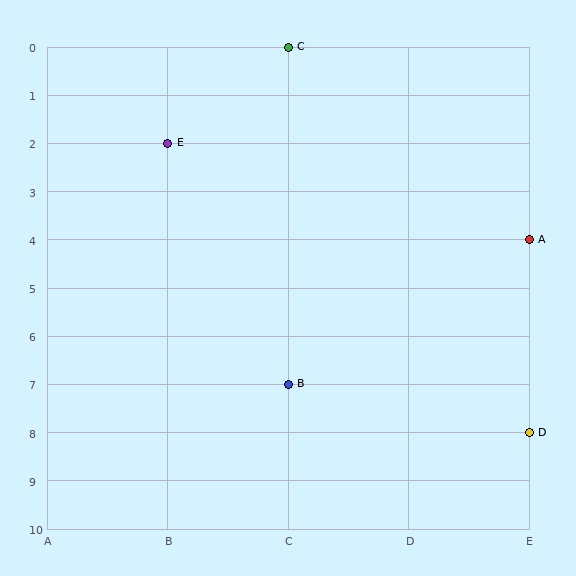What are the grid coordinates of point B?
Point B is at grid coordinates (C, 7).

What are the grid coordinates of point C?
Point C is at grid coordinates (C, 0).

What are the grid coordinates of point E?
Point E is at grid coordinates (B, 2).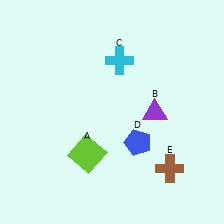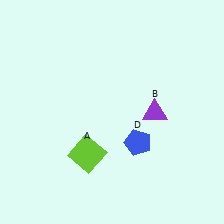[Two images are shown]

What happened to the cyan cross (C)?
The cyan cross (C) was removed in Image 2. It was in the top-right area of Image 1.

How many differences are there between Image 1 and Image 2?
There are 2 differences between the two images.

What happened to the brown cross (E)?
The brown cross (E) was removed in Image 2. It was in the bottom-right area of Image 1.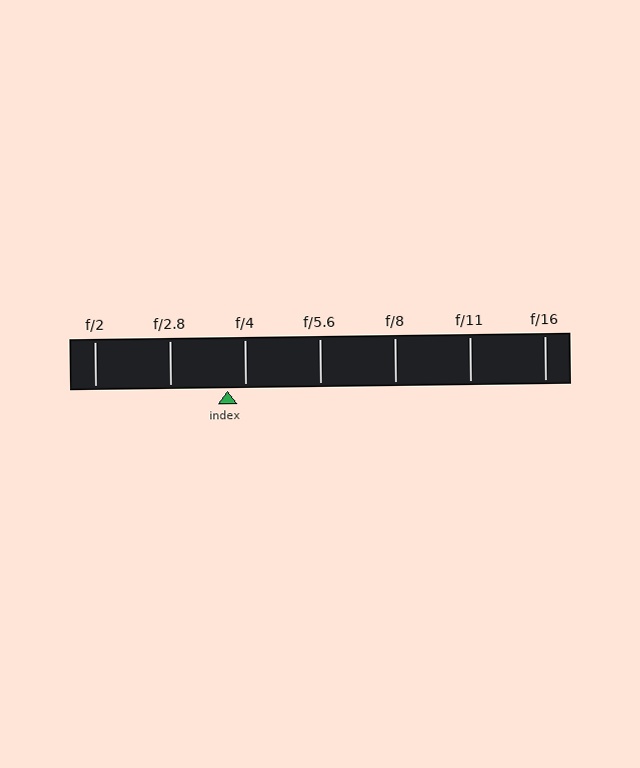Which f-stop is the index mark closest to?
The index mark is closest to f/4.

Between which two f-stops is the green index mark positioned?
The index mark is between f/2.8 and f/4.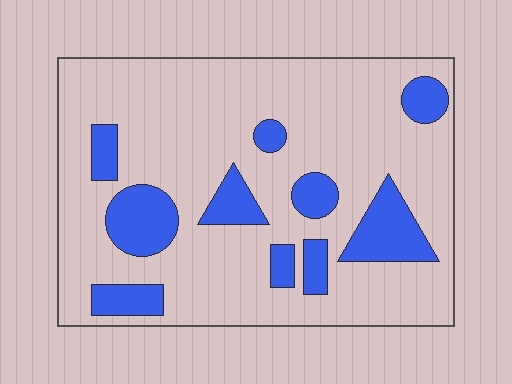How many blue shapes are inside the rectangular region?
10.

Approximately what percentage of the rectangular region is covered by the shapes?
Approximately 20%.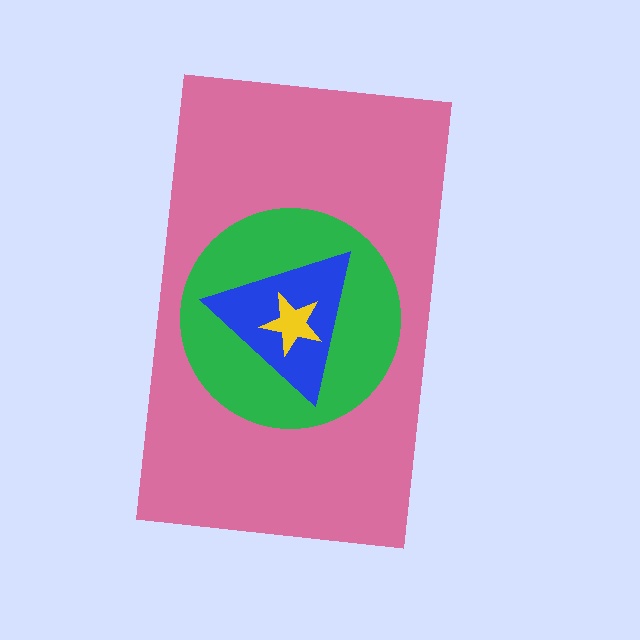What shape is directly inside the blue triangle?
The yellow star.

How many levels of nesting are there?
4.